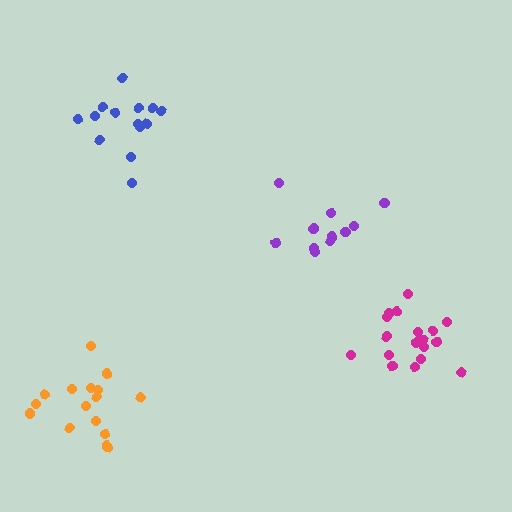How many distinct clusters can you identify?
There are 4 distinct clusters.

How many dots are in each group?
Group 1: 16 dots, Group 2: 14 dots, Group 3: 12 dots, Group 4: 18 dots (60 total).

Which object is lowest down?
The orange cluster is bottommost.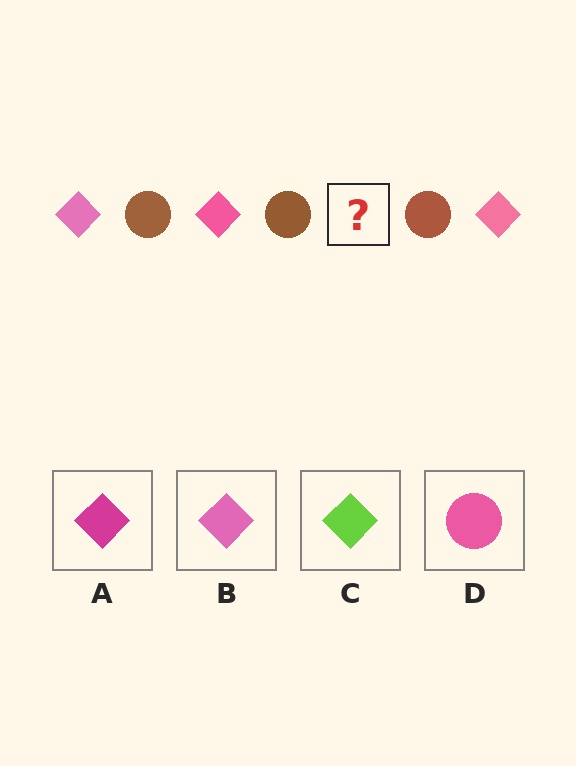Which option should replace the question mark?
Option B.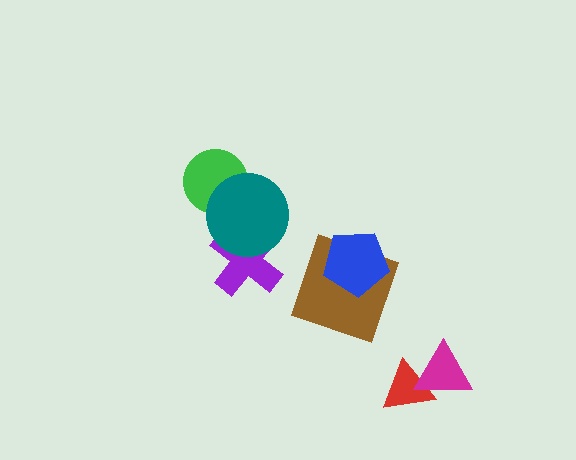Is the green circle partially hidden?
Yes, it is partially covered by another shape.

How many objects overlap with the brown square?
1 object overlaps with the brown square.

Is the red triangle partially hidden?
Yes, it is partially covered by another shape.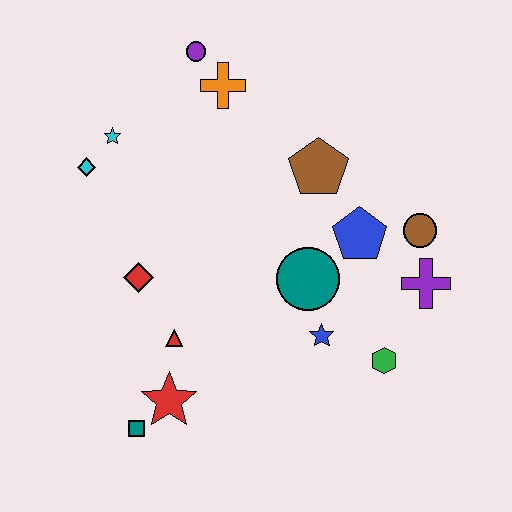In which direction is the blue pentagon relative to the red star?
The blue pentagon is to the right of the red star.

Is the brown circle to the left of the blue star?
No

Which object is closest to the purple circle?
The orange cross is closest to the purple circle.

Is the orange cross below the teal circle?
No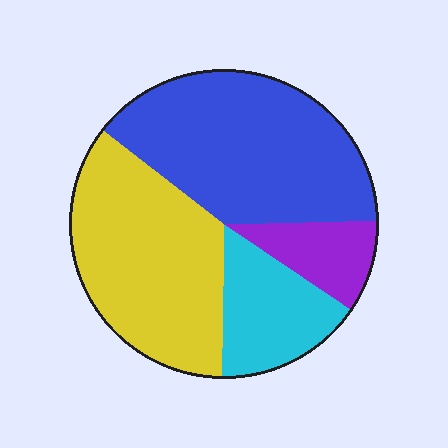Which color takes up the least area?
Purple, at roughly 10%.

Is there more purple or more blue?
Blue.